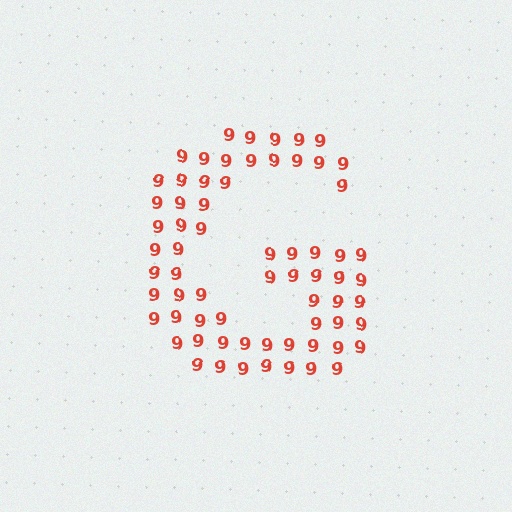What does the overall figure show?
The overall figure shows the letter G.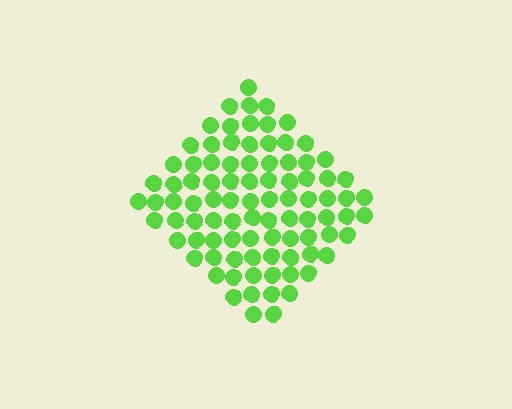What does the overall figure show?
The overall figure shows a diamond.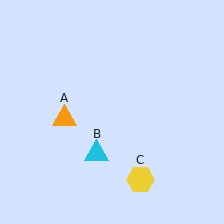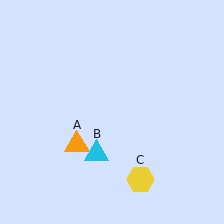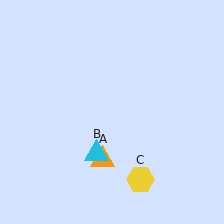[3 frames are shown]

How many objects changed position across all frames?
1 object changed position: orange triangle (object A).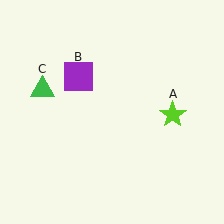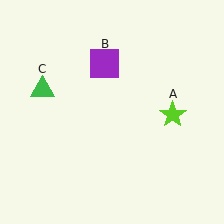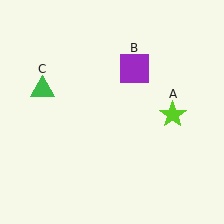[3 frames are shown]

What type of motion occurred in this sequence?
The purple square (object B) rotated clockwise around the center of the scene.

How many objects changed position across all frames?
1 object changed position: purple square (object B).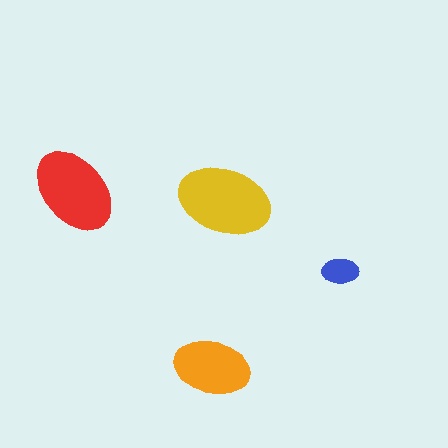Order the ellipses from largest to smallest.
the yellow one, the red one, the orange one, the blue one.